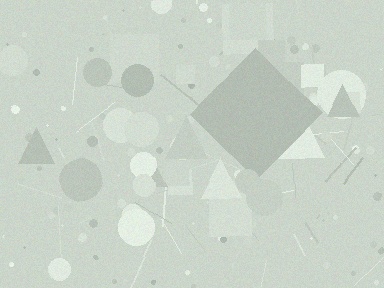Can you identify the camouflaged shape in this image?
The camouflaged shape is a diamond.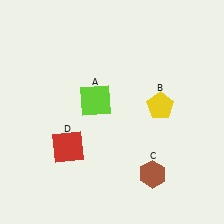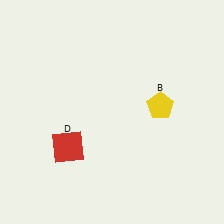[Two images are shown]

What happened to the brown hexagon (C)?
The brown hexagon (C) was removed in Image 2. It was in the bottom-right area of Image 1.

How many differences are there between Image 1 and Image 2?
There are 2 differences between the two images.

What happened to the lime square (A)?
The lime square (A) was removed in Image 2. It was in the top-left area of Image 1.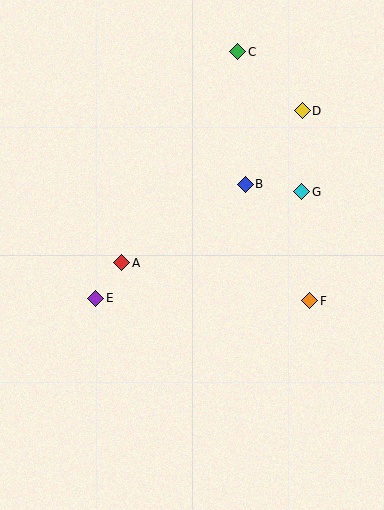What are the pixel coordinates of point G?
Point G is at (302, 192).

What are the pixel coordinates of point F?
Point F is at (310, 301).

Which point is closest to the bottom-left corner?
Point E is closest to the bottom-left corner.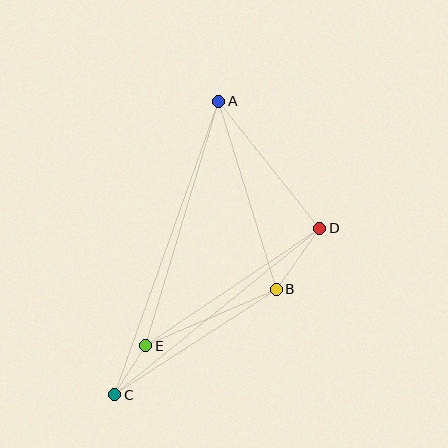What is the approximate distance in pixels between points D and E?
The distance between D and E is approximately 210 pixels.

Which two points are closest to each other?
Points C and E are closest to each other.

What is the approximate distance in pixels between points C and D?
The distance between C and D is approximately 264 pixels.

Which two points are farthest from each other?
Points A and C are farthest from each other.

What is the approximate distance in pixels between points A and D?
The distance between A and D is approximately 163 pixels.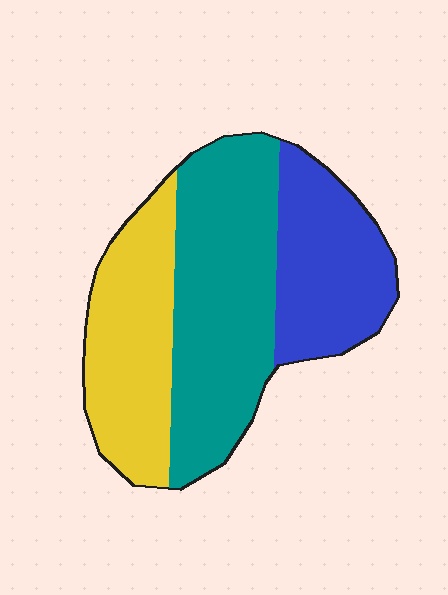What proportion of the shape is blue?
Blue covers roughly 25% of the shape.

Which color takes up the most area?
Teal, at roughly 45%.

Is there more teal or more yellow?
Teal.